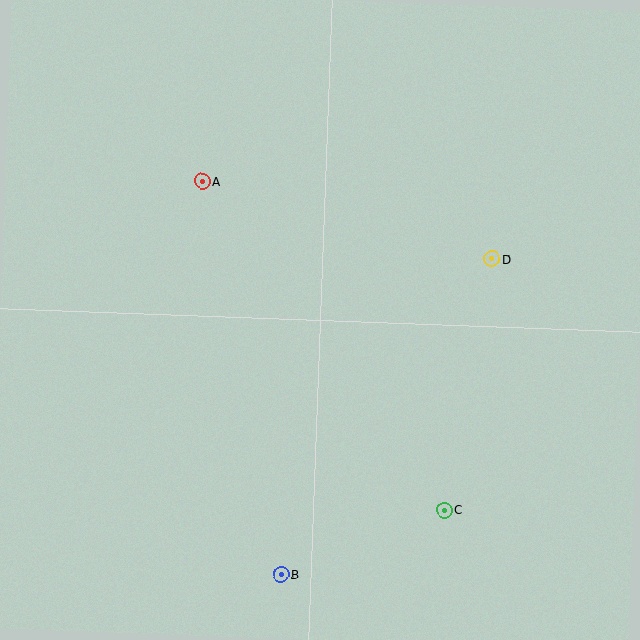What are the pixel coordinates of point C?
Point C is at (444, 510).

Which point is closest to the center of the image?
Point A at (202, 181) is closest to the center.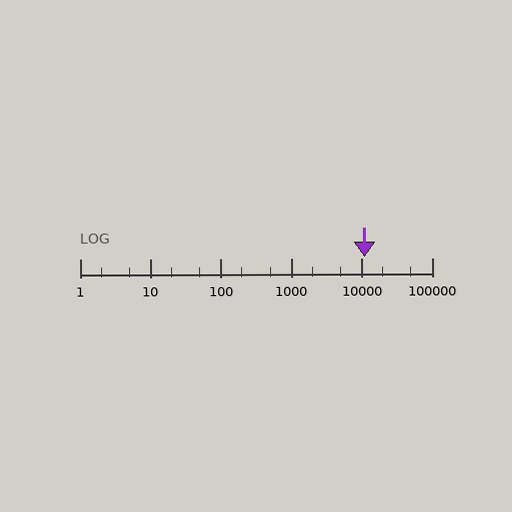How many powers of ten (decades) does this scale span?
The scale spans 5 decades, from 1 to 100000.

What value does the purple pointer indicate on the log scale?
The pointer indicates approximately 11000.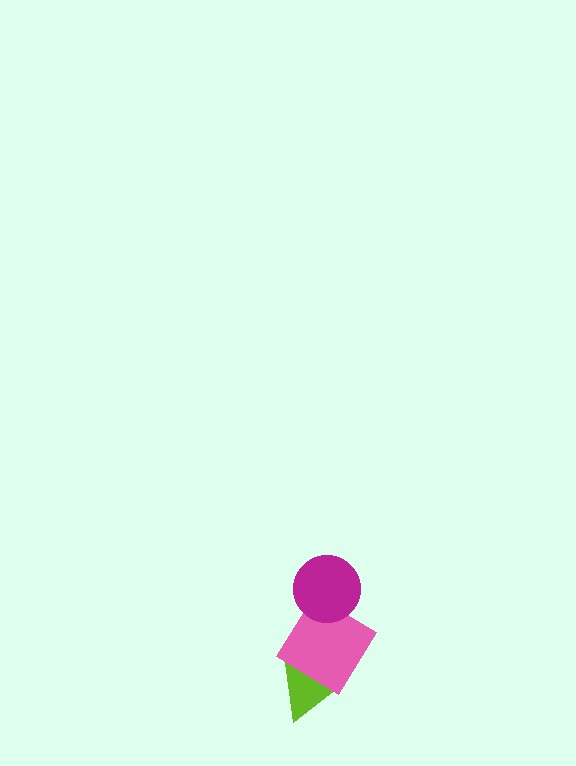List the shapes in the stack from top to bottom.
From top to bottom: the magenta circle, the pink diamond, the lime triangle.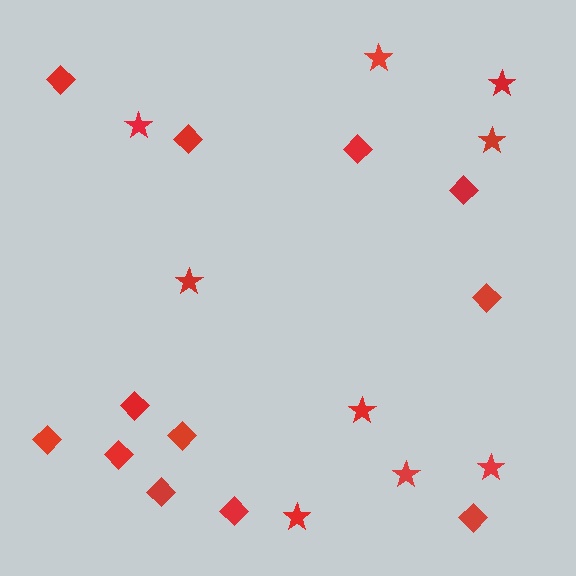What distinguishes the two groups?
There are 2 groups: one group of diamonds (12) and one group of stars (9).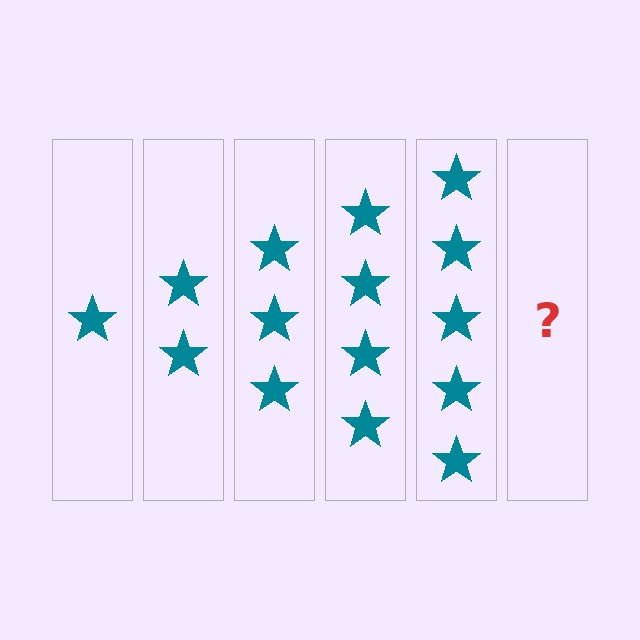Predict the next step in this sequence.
The next step is 6 stars.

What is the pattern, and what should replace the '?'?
The pattern is that each step adds one more star. The '?' should be 6 stars.